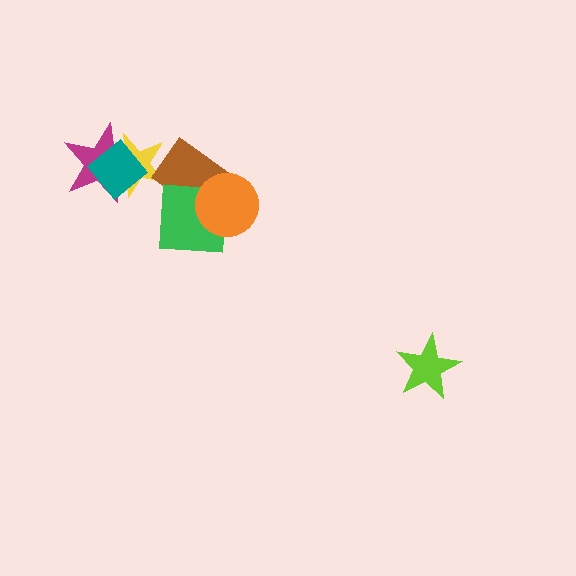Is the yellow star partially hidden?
Yes, it is partially covered by another shape.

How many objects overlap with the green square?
2 objects overlap with the green square.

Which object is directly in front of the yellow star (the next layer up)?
The teal diamond is directly in front of the yellow star.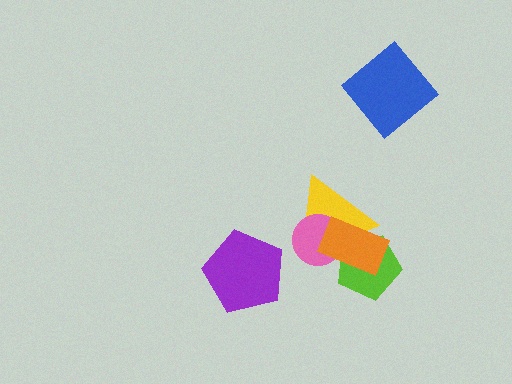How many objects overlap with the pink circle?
2 objects overlap with the pink circle.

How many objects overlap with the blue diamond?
0 objects overlap with the blue diamond.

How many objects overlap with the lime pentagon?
2 objects overlap with the lime pentagon.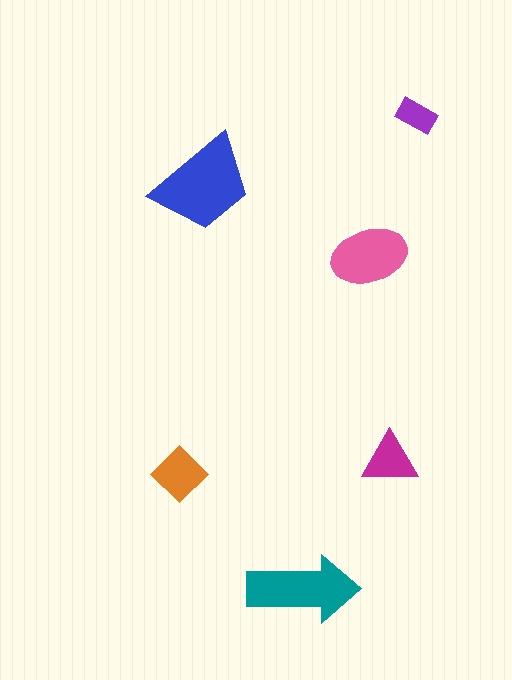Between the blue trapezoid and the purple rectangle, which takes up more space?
The blue trapezoid.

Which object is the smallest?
The purple rectangle.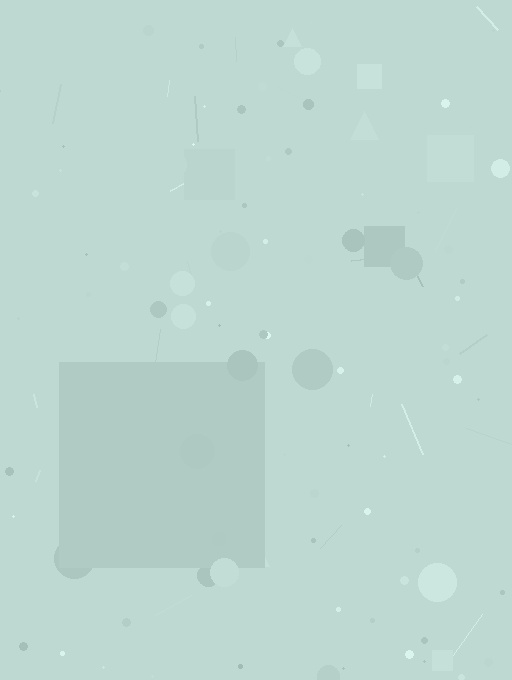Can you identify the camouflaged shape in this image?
The camouflaged shape is a square.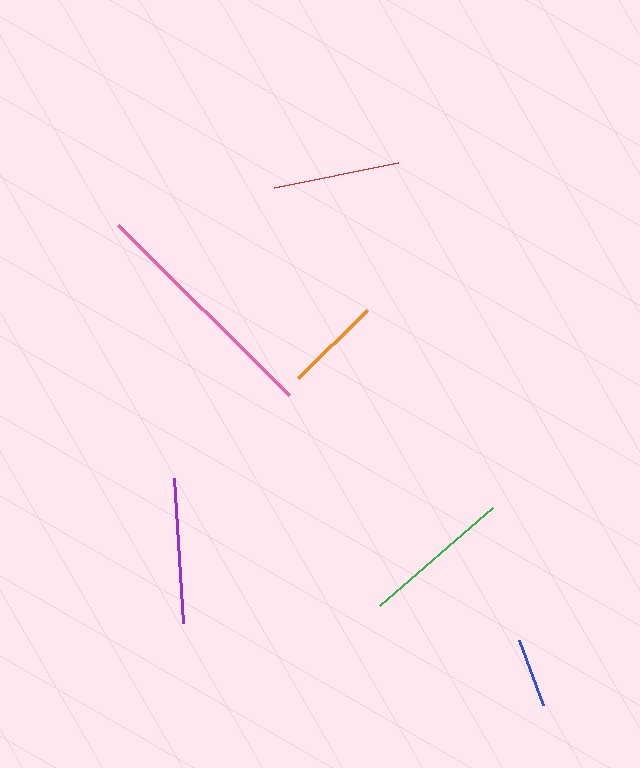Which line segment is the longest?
The pink line is the longest at approximately 242 pixels.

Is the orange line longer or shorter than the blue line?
The orange line is longer than the blue line.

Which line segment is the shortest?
The blue line is the shortest at approximately 69 pixels.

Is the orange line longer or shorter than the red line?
The red line is longer than the orange line.